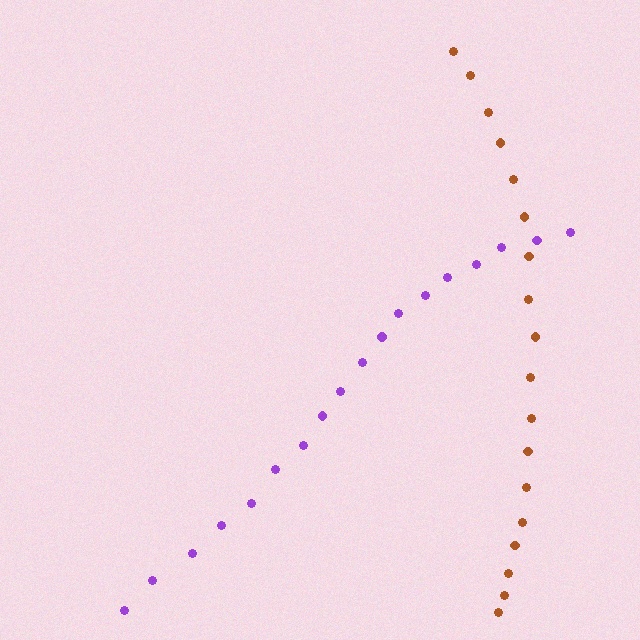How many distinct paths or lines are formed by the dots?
There are 2 distinct paths.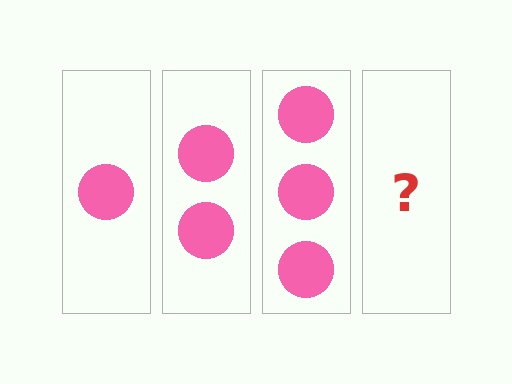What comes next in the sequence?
The next element should be 4 circles.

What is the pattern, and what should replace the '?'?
The pattern is that each step adds one more circle. The '?' should be 4 circles.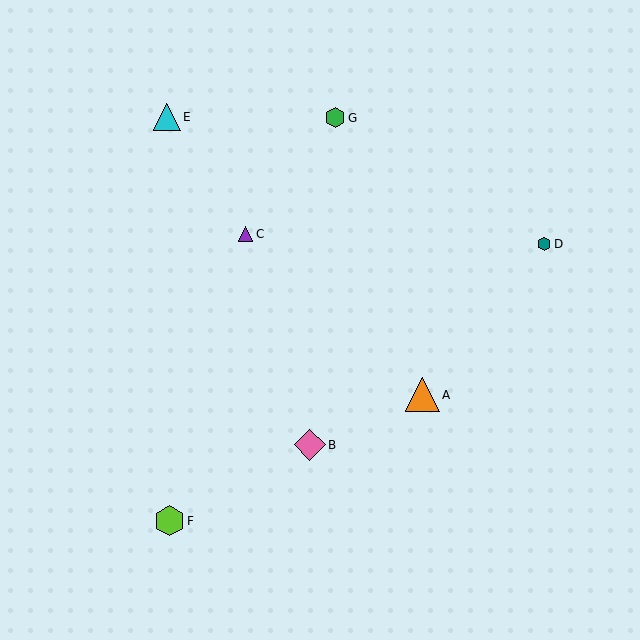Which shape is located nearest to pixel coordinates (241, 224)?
The purple triangle (labeled C) at (246, 234) is nearest to that location.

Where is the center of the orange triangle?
The center of the orange triangle is at (422, 395).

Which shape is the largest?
The orange triangle (labeled A) is the largest.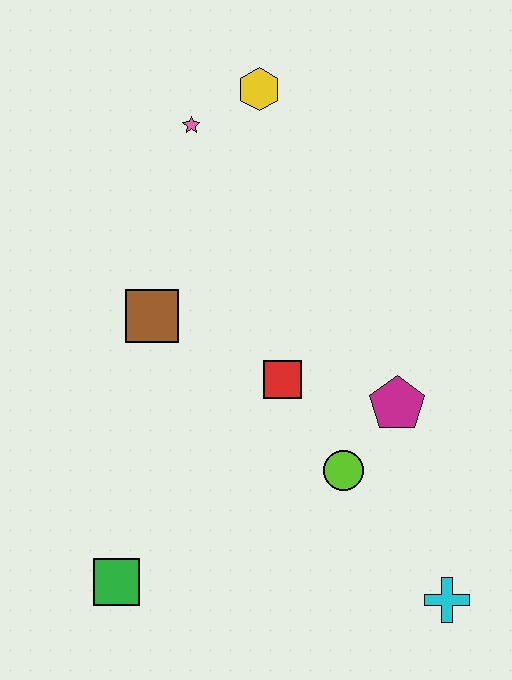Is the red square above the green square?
Yes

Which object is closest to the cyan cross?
The lime circle is closest to the cyan cross.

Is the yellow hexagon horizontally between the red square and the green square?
Yes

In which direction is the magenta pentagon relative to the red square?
The magenta pentagon is to the right of the red square.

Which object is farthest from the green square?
The yellow hexagon is farthest from the green square.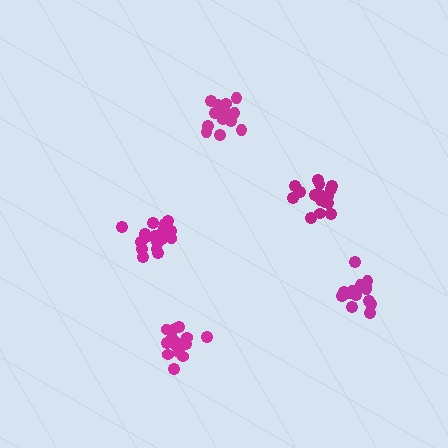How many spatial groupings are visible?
There are 5 spatial groupings.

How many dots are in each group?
Group 1: 15 dots, Group 2: 15 dots, Group 3: 17 dots, Group 4: 20 dots, Group 5: 15 dots (82 total).